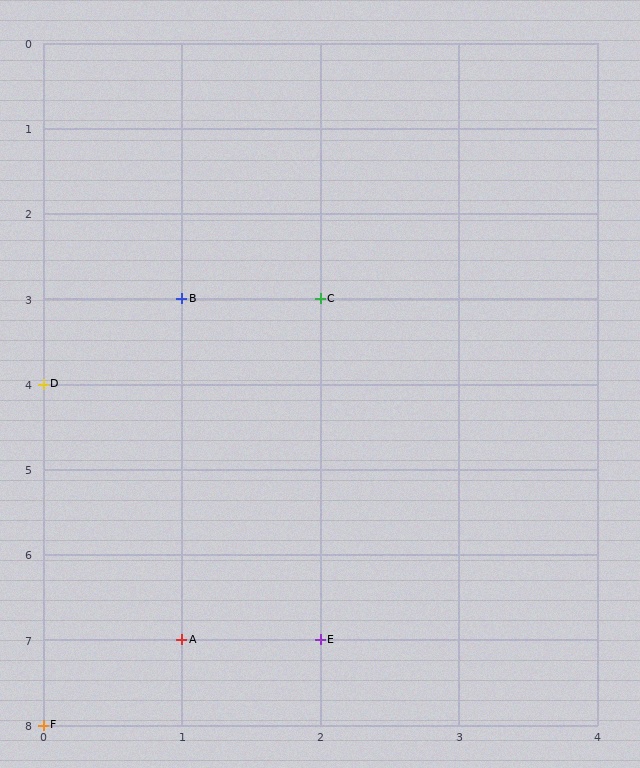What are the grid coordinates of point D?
Point D is at grid coordinates (0, 4).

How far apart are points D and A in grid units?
Points D and A are 1 column and 3 rows apart (about 3.2 grid units diagonally).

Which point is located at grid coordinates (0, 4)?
Point D is at (0, 4).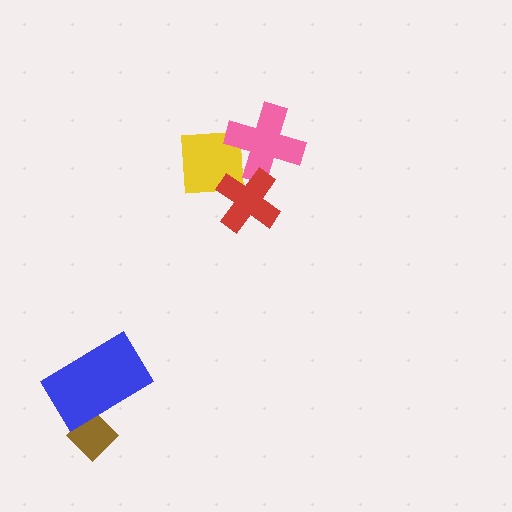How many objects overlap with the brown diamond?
1 object overlaps with the brown diamond.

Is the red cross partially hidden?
No, no other shape covers it.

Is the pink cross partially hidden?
Yes, it is partially covered by another shape.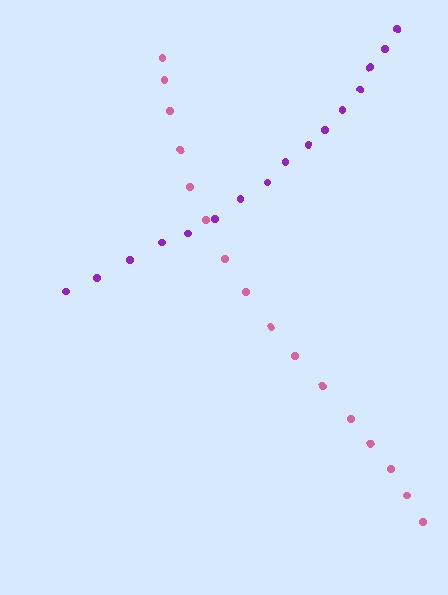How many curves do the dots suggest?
There are 2 distinct paths.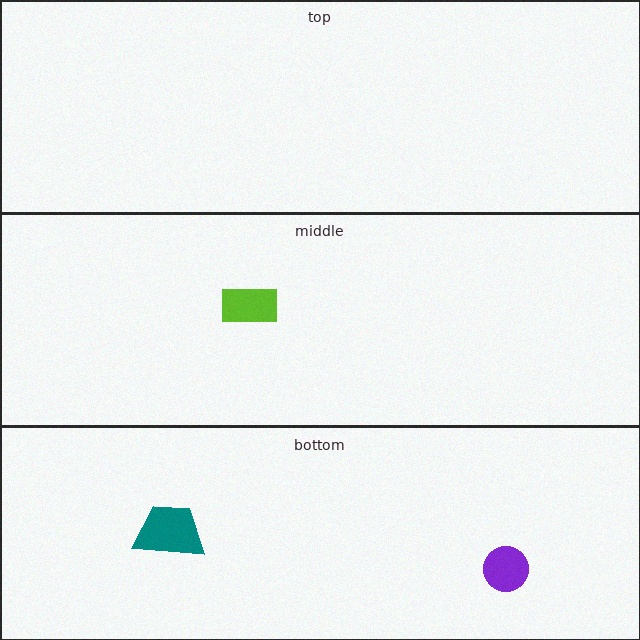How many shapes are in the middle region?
1.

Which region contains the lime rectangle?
The middle region.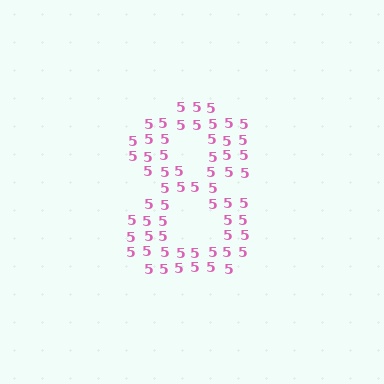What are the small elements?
The small elements are digit 5's.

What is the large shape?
The large shape is the digit 8.